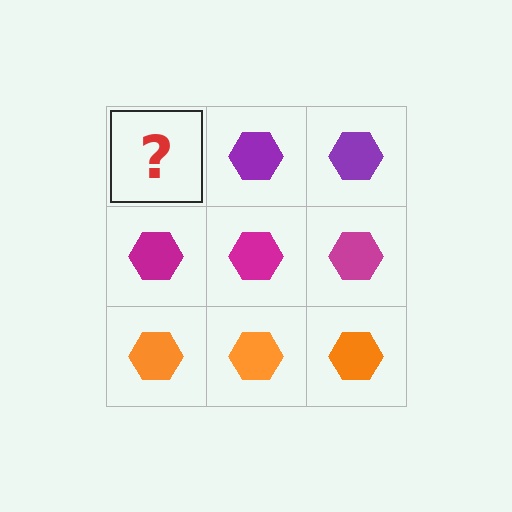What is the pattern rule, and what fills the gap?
The rule is that each row has a consistent color. The gap should be filled with a purple hexagon.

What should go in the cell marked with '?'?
The missing cell should contain a purple hexagon.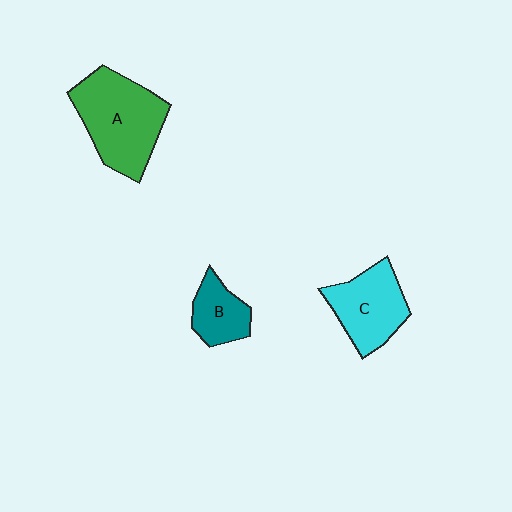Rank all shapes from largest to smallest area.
From largest to smallest: A (green), C (cyan), B (teal).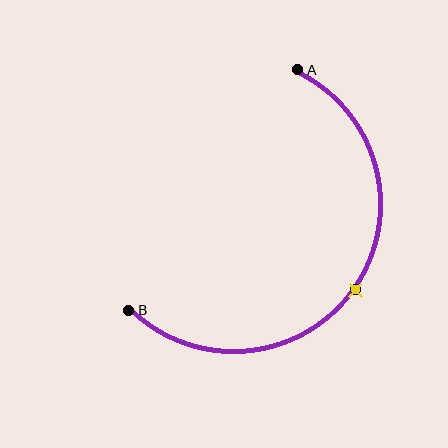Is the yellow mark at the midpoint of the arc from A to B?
Yes. The yellow mark lies on the arc at equal arc-length from both A and B — it is the arc midpoint.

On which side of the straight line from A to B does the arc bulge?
The arc bulges below and to the right of the straight line connecting A and B.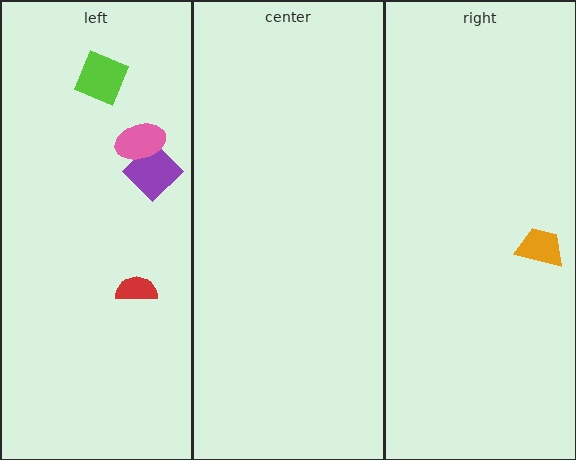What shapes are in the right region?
The orange trapezoid.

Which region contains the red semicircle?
The left region.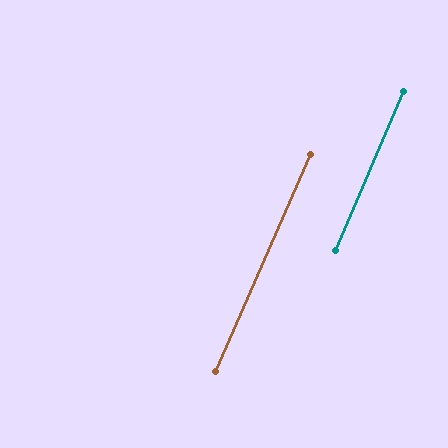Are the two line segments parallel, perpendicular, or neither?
Parallel — their directions differ by only 0.4°.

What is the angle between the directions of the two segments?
Approximately 0 degrees.